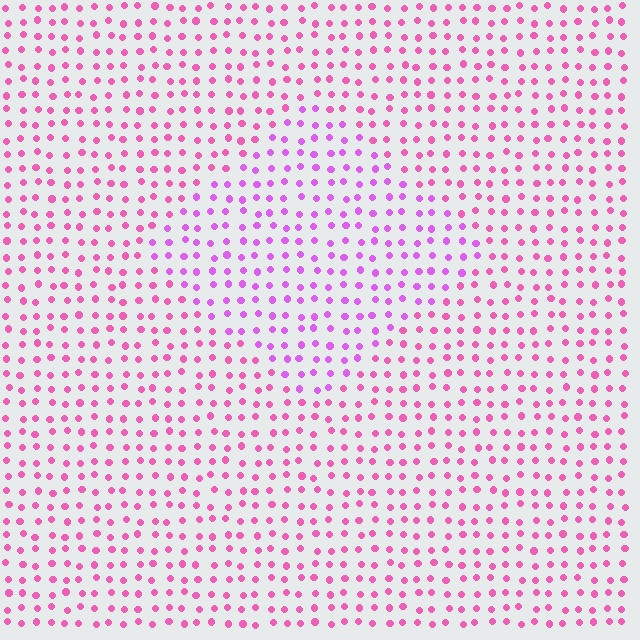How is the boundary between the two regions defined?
The boundary is defined purely by a slight shift in hue (about 30 degrees). Spacing, size, and orientation are identical on both sides.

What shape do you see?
I see a diamond.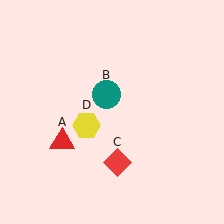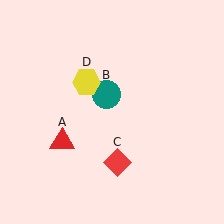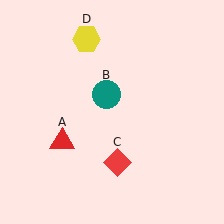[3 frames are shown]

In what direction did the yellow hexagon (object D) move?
The yellow hexagon (object D) moved up.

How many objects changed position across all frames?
1 object changed position: yellow hexagon (object D).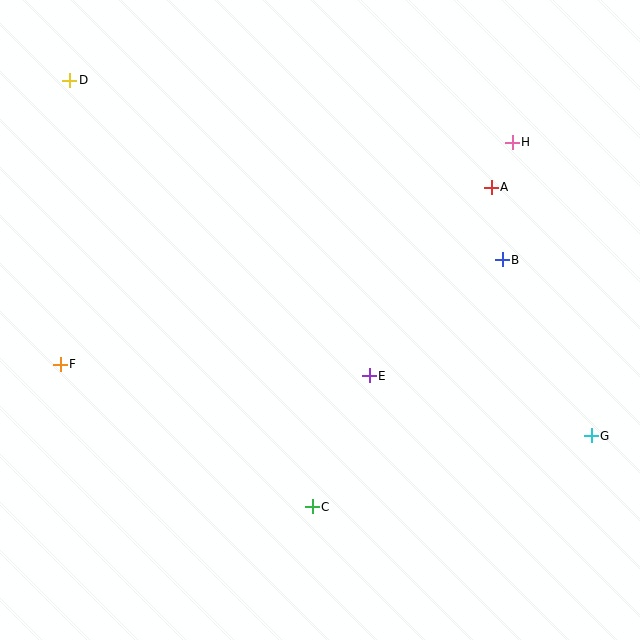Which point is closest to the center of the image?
Point E at (369, 376) is closest to the center.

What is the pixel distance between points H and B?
The distance between H and B is 118 pixels.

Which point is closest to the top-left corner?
Point D is closest to the top-left corner.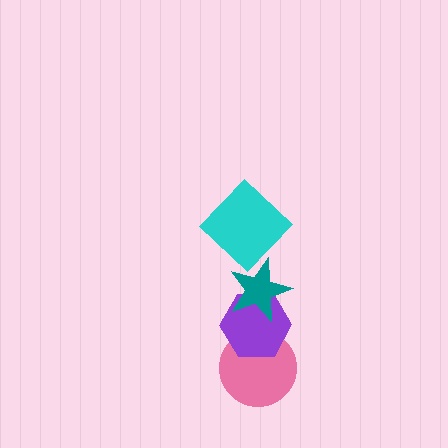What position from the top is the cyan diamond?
The cyan diamond is 1st from the top.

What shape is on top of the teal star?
The cyan diamond is on top of the teal star.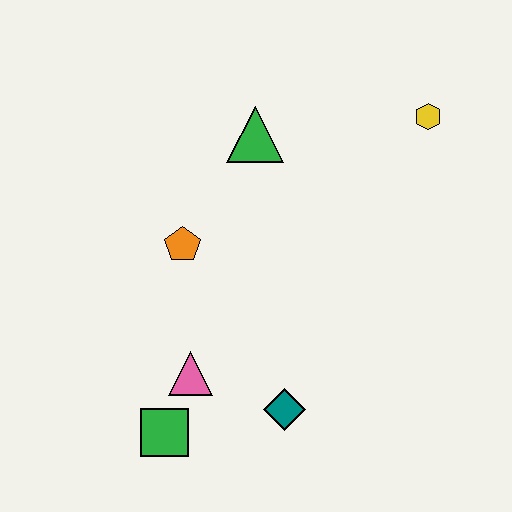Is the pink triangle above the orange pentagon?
No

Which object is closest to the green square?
The pink triangle is closest to the green square.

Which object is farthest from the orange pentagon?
The yellow hexagon is farthest from the orange pentagon.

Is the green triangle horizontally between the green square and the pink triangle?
No